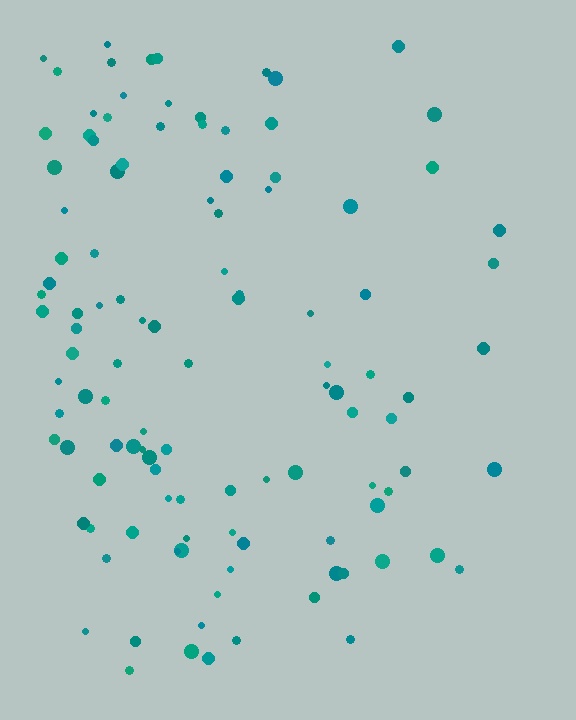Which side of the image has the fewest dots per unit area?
The right.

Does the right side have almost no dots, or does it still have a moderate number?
Still a moderate number, just noticeably fewer than the left.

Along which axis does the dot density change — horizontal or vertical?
Horizontal.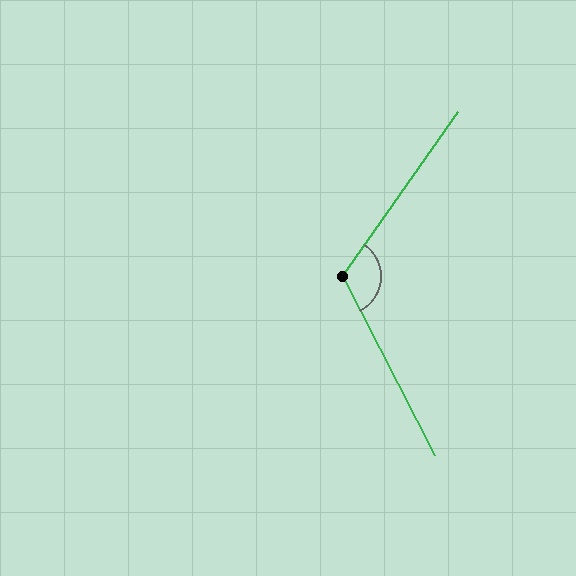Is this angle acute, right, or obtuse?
It is obtuse.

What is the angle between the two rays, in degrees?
Approximately 118 degrees.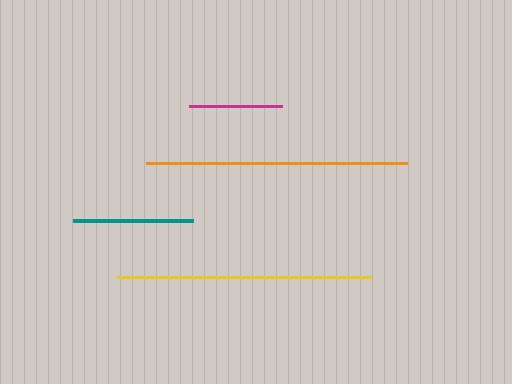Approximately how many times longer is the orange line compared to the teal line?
The orange line is approximately 2.2 times the length of the teal line.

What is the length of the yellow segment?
The yellow segment is approximately 254 pixels long.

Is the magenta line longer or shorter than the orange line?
The orange line is longer than the magenta line.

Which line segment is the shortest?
The magenta line is the shortest at approximately 93 pixels.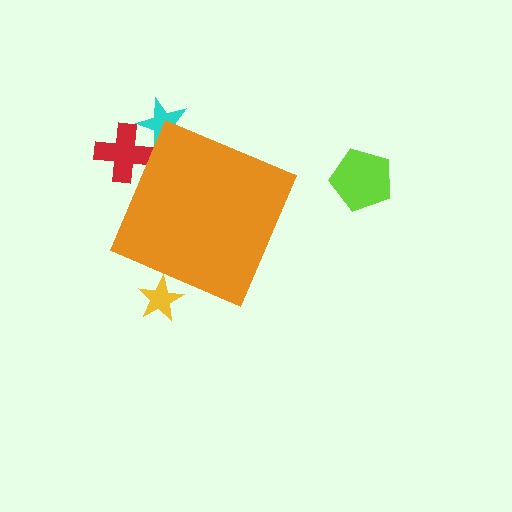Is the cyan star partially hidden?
Yes, the cyan star is partially hidden behind the orange diamond.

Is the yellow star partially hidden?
Yes, the yellow star is partially hidden behind the orange diamond.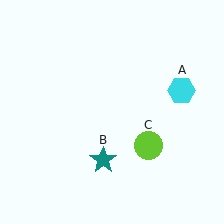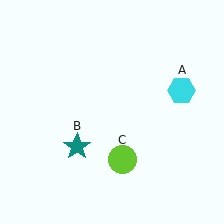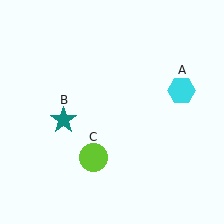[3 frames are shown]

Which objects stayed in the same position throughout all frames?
Cyan hexagon (object A) remained stationary.